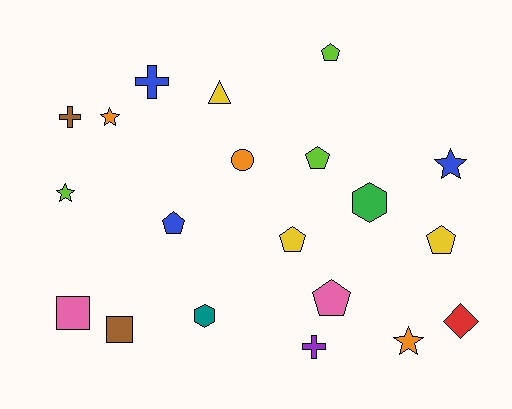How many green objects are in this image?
There is 1 green object.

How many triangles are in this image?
There is 1 triangle.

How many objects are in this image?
There are 20 objects.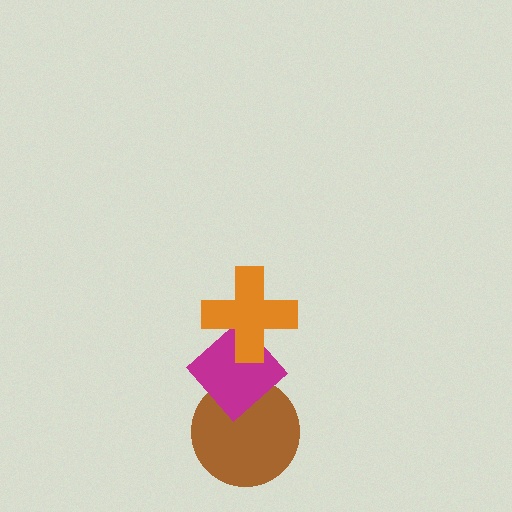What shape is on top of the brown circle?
The magenta diamond is on top of the brown circle.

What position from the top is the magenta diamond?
The magenta diamond is 2nd from the top.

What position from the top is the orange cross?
The orange cross is 1st from the top.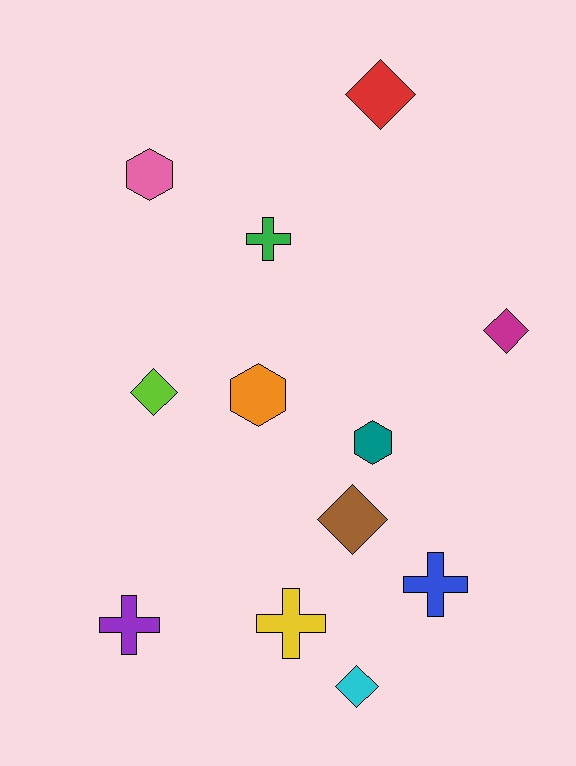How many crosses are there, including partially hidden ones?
There are 4 crosses.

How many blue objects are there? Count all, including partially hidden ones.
There is 1 blue object.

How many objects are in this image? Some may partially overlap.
There are 12 objects.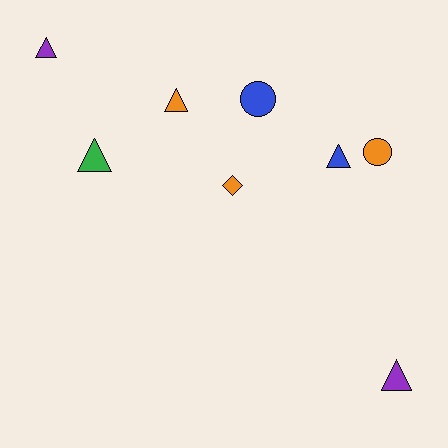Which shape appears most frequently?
Triangle, with 5 objects.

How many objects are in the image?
There are 8 objects.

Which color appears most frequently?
Orange, with 3 objects.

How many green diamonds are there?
There are no green diamonds.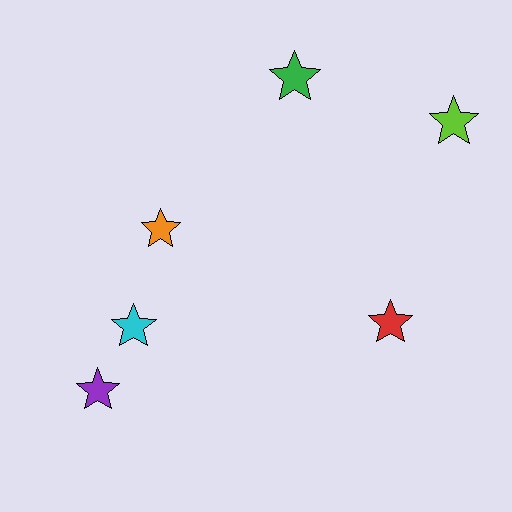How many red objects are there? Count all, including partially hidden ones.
There is 1 red object.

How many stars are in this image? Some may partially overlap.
There are 6 stars.